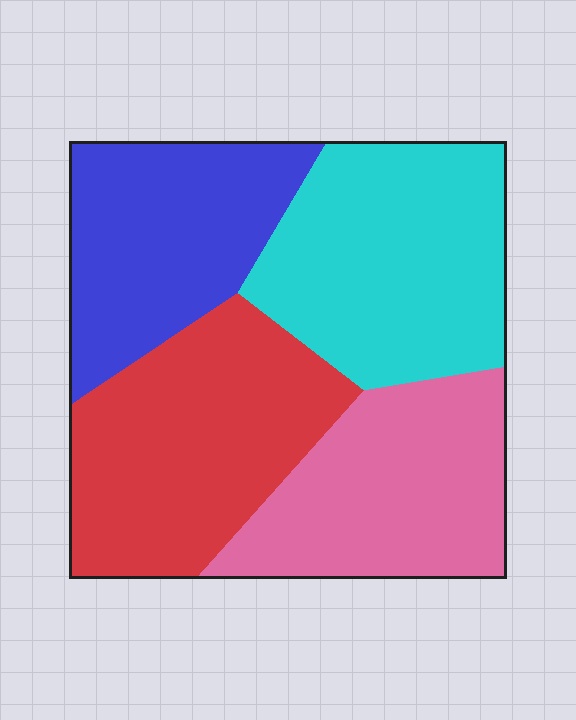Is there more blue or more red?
Red.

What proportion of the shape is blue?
Blue covers 22% of the shape.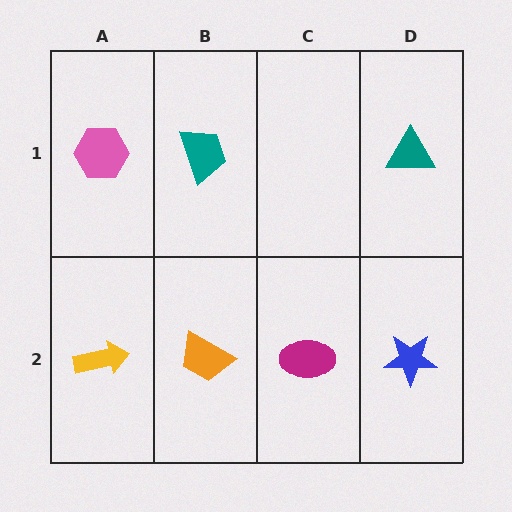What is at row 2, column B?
An orange trapezoid.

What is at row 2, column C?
A magenta ellipse.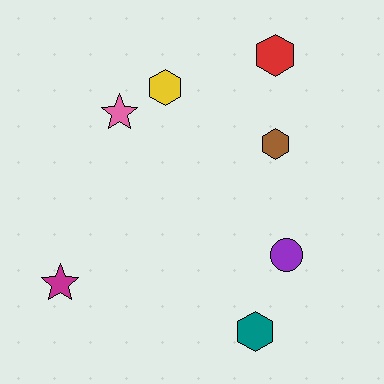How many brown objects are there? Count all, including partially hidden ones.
There is 1 brown object.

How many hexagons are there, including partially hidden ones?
There are 4 hexagons.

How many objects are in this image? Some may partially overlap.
There are 7 objects.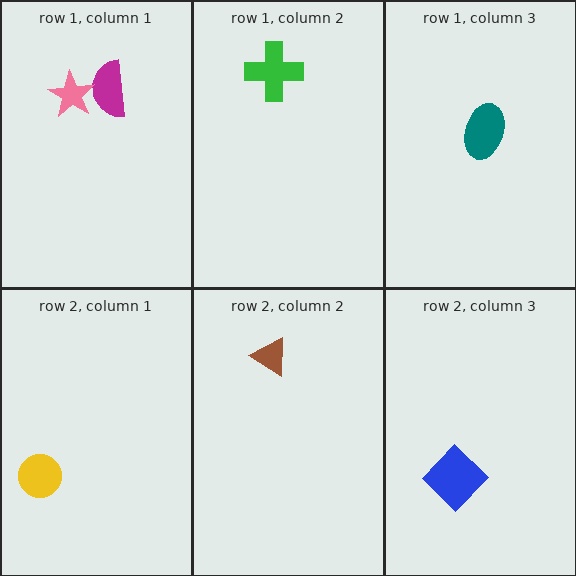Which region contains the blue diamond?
The row 2, column 3 region.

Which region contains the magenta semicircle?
The row 1, column 1 region.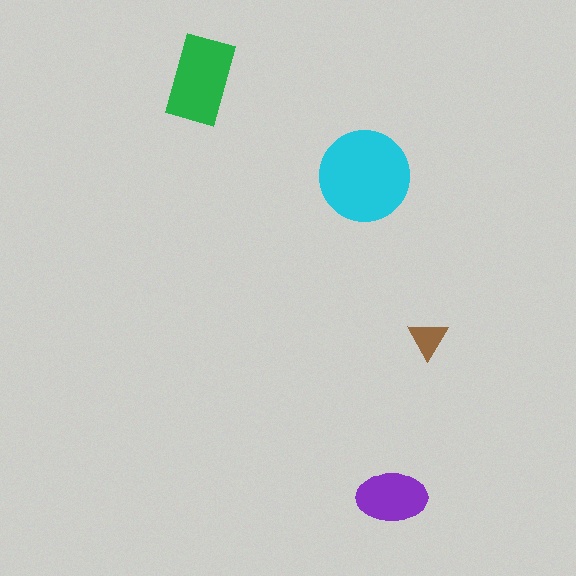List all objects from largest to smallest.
The cyan circle, the green rectangle, the purple ellipse, the brown triangle.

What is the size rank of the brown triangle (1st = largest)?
4th.